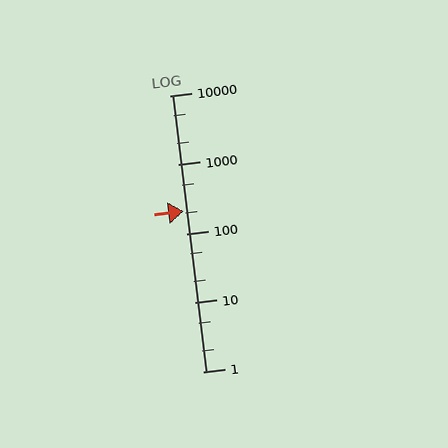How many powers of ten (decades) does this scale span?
The scale spans 4 decades, from 1 to 10000.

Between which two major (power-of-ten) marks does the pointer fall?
The pointer is between 100 and 1000.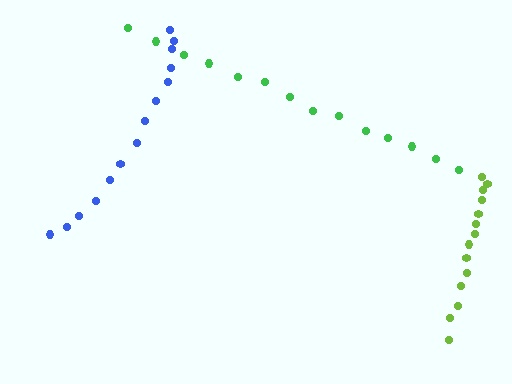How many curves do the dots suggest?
There are 3 distinct paths.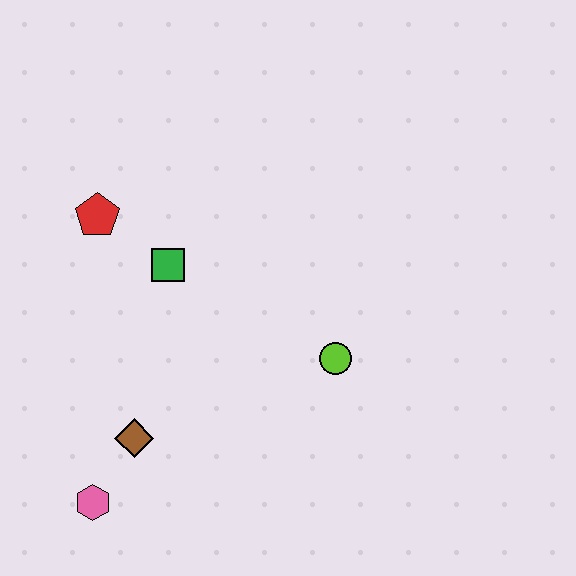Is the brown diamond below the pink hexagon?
No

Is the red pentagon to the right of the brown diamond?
No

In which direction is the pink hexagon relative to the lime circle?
The pink hexagon is to the left of the lime circle.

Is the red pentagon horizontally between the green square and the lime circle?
No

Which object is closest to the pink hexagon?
The brown diamond is closest to the pink hexagon.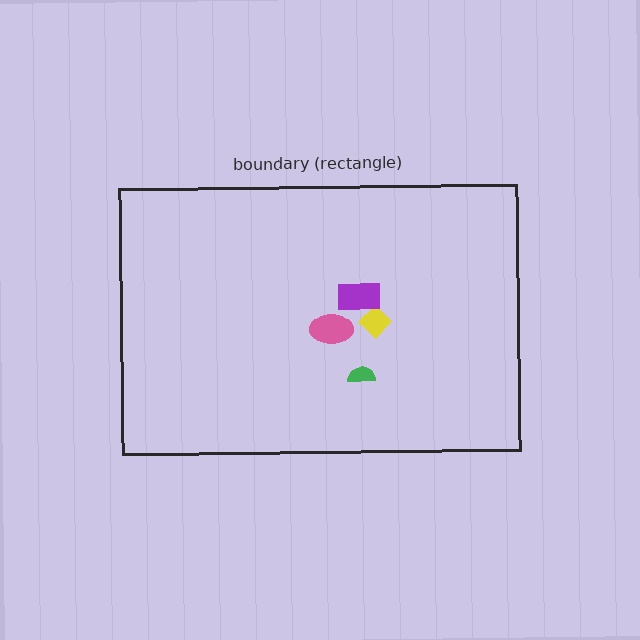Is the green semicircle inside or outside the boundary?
Inside.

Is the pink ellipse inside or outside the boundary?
Inside.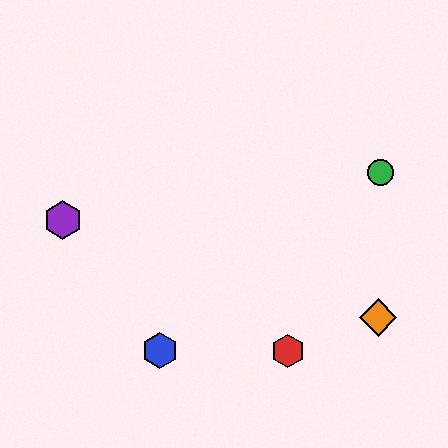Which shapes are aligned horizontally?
The yellow diamond, the purple hexagon are aligned horizontally.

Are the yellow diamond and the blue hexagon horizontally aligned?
No, the yellow diamond is at y≈220 and the blue hexagon is at y≈350.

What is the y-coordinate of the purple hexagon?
The purple hexagon is at y≈220.